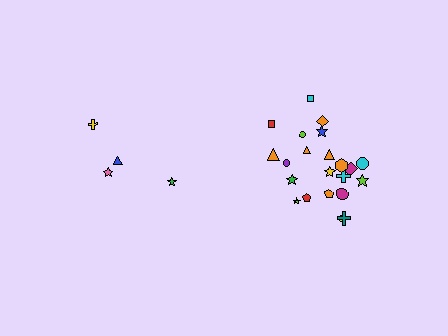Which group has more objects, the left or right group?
The right group.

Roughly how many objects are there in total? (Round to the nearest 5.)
Roughly 25 objects in total.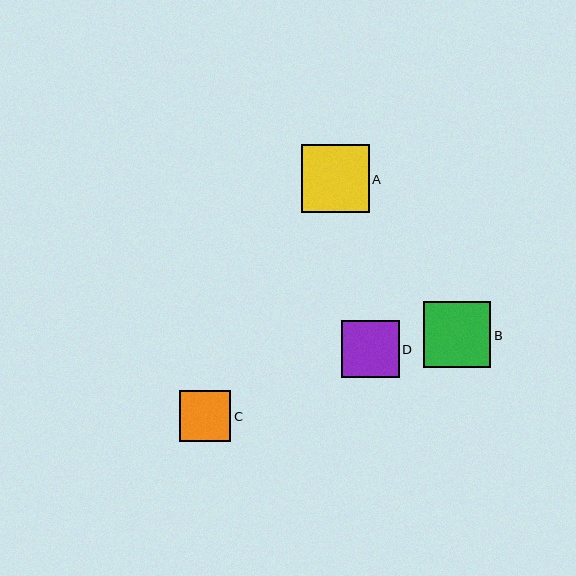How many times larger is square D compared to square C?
Square D is approximately 1.1 times the size of square C.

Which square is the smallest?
Square C is the smallest with a size of approximately 51 pixels.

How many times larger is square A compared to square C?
Square A is approximately 1.3 times the size of square C.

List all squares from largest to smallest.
From largest to smallest: A, B, D, C.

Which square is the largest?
Square A is the largest with a size of approximately 68 pixels.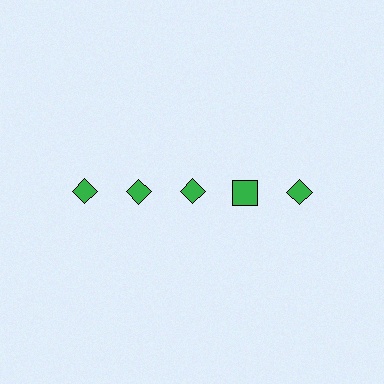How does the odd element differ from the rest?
It has a different shape: square instead of diamond.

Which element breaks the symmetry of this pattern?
The green square in the top row, second from right column breaks the symmetry. All other shapes are green diamonds.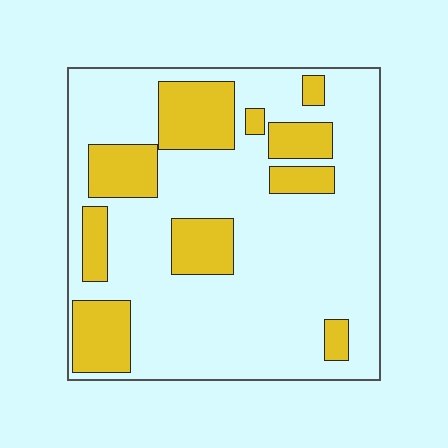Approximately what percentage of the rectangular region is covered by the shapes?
Approximately 25%.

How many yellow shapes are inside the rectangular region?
10.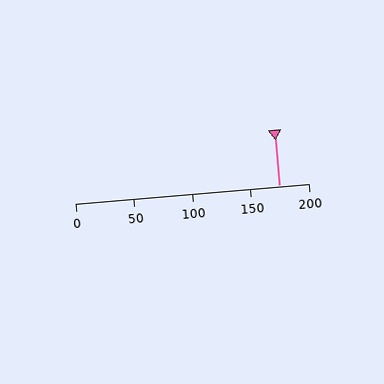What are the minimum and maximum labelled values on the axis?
The axis runs from 0 to 200.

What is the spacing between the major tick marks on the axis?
The major ticks are spaced 50 apart.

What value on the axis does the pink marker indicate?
The marker indicates approximately 175.